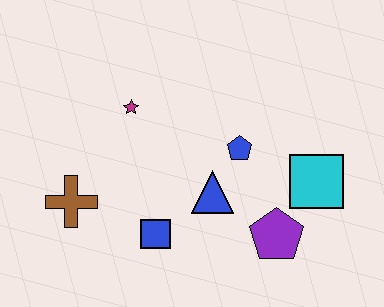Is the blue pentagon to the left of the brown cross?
No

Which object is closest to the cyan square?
The purple pentagon is closest to the cyan square.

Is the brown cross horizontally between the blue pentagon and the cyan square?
No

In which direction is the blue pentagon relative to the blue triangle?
The blue pentagon is above the blue triangle.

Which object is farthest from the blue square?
The cyan square is farthest from the blue square.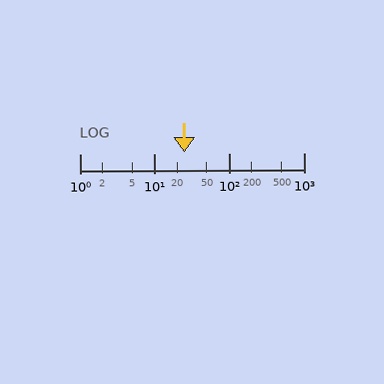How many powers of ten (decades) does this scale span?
The scale spans 3 decades, from 1 to 1000.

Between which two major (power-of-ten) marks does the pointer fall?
The pointer is between 10 and 100.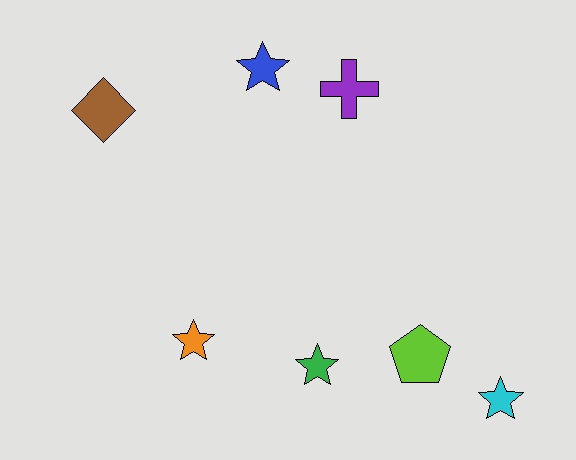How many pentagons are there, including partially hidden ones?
There is 1 pentagon.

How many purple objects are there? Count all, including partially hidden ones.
There is 1 purple object.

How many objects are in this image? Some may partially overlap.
There are 7 objects.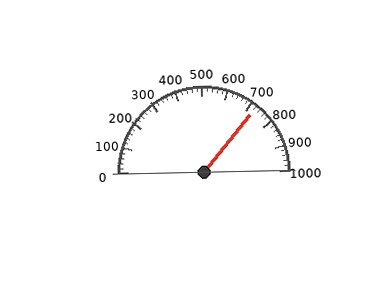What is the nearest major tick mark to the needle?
The nearest major tick mark is 700.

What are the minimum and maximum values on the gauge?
The gauge ranges from 0 to 1000.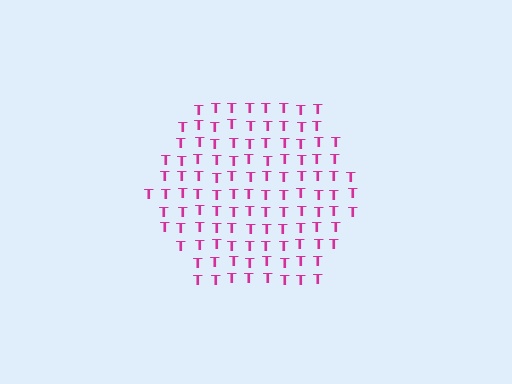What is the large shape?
The large shape is a hexagon.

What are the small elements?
The small elements are letter T's.